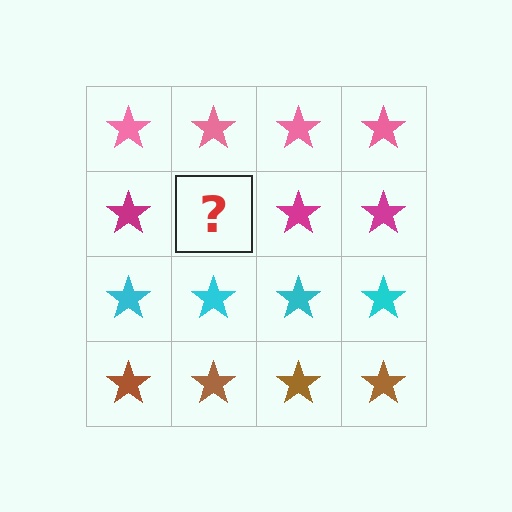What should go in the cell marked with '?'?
The missing cell should contain a magenta star.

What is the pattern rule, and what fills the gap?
The rule is that each row has a consistent color. The gap should be filled with a magenta star.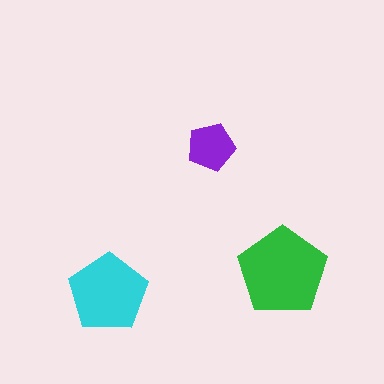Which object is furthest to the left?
The cyan pentagon is leftmost.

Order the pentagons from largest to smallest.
the green one, the cyan one, the purple one.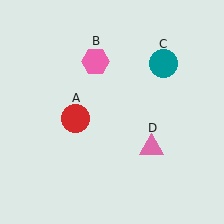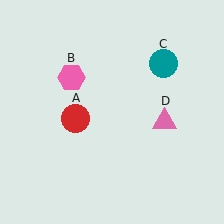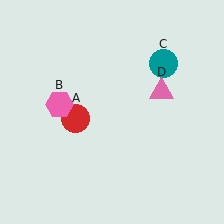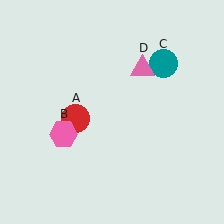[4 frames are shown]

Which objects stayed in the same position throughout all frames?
Red circle (object A) and teal circle (object C) remained stationary.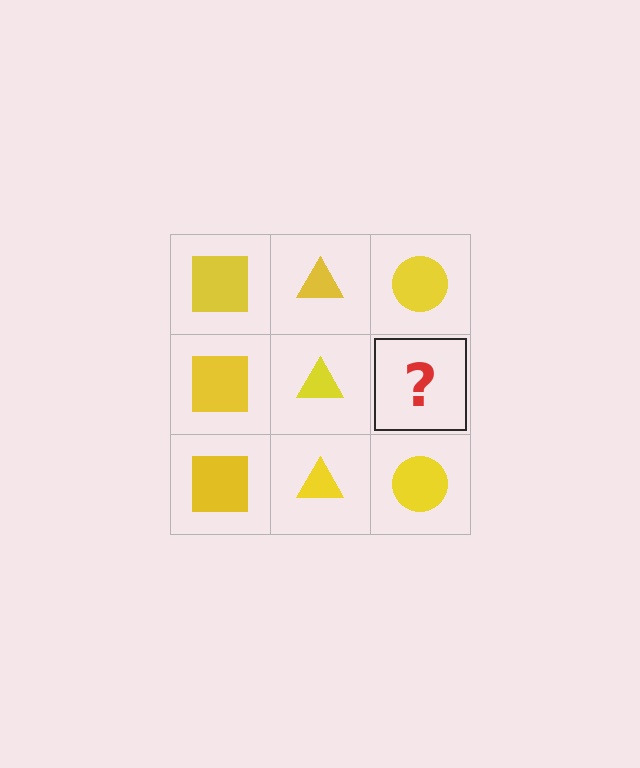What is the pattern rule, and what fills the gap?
The rule is that each column has a consistent shape. The gap should be filled with a yellow circle.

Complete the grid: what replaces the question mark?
The question mark should be replaced with a yellow circle.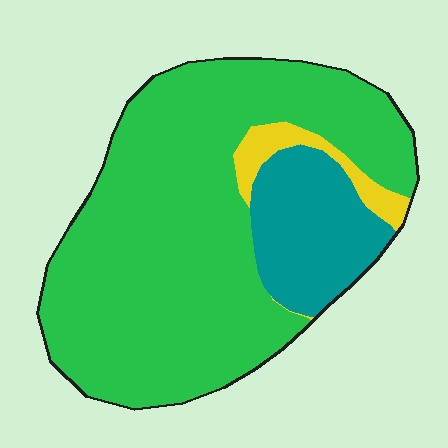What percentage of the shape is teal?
Teal takes up less than a quarter of the shape.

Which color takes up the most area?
Green, at roughly 75%.